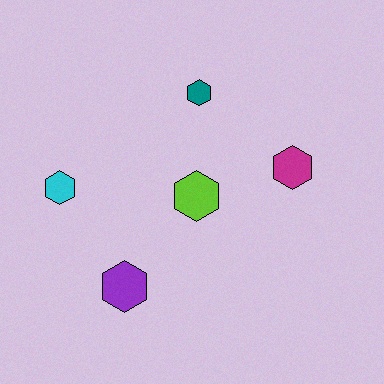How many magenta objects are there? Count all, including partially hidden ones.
There is 1 magenta object.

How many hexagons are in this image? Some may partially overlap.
There are 5 hexagons.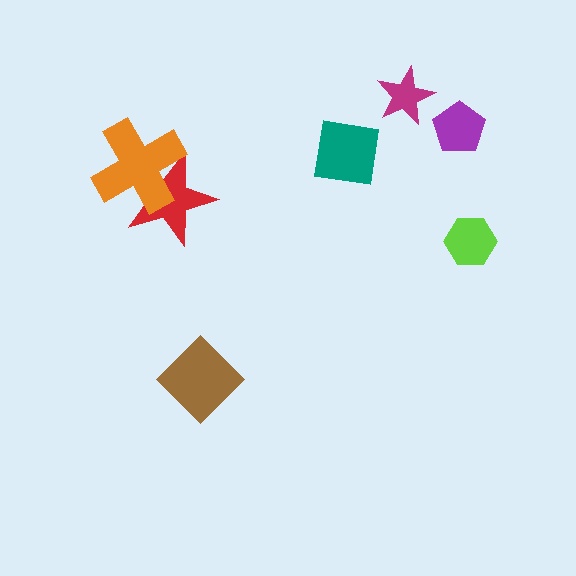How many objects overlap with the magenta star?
0 objects overlap with the magenta star.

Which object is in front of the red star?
The orange cross is in front of the red star.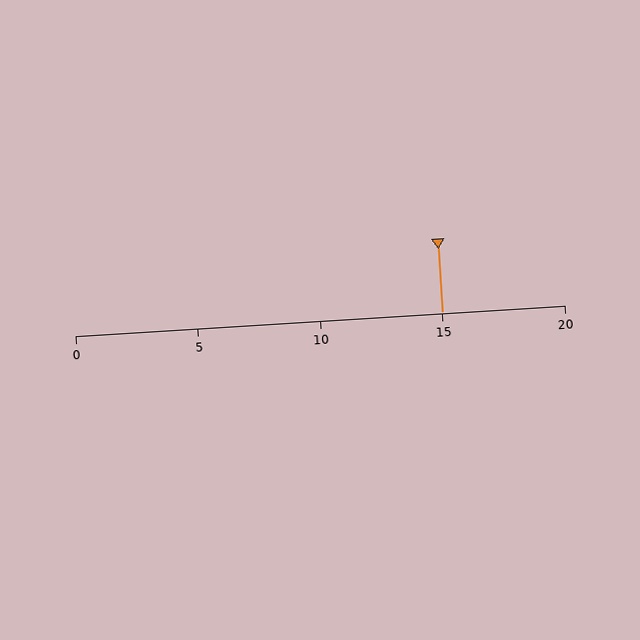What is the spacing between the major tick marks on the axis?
The major ticks are spaced 5 apart.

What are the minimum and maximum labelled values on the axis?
The axis runs from 0 to 20.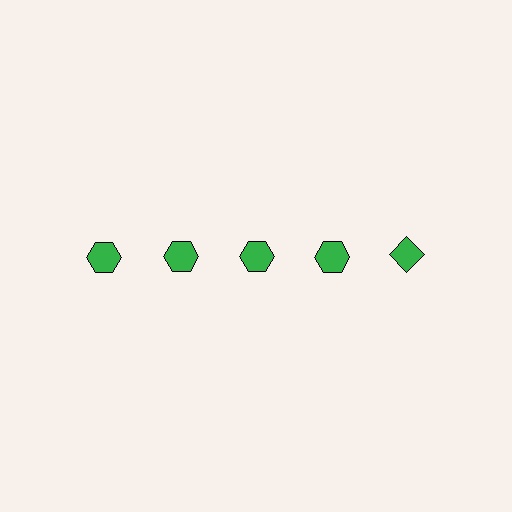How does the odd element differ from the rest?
It has a different shape: diamond instead of hexagon.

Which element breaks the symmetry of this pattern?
The green diamond in the top row, rightmost column breaks the symmetry. All other shapes are green hexagons.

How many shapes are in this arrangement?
There are 5 shapes arranged in a grid pattern.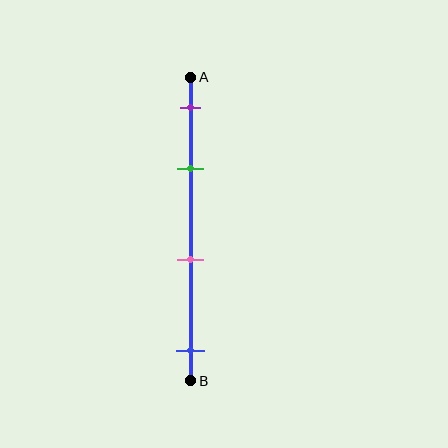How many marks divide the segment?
There are 4 marks dividing the segment.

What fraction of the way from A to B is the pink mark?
The pink mark is approximately 60% (0.6) of the way from A to B.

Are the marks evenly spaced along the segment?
No, the marks are not evenly spaced.